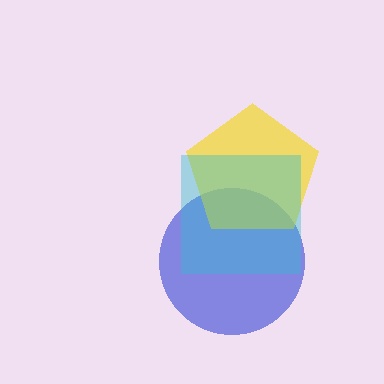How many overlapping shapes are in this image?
There are 3 overlapping shapes in the image.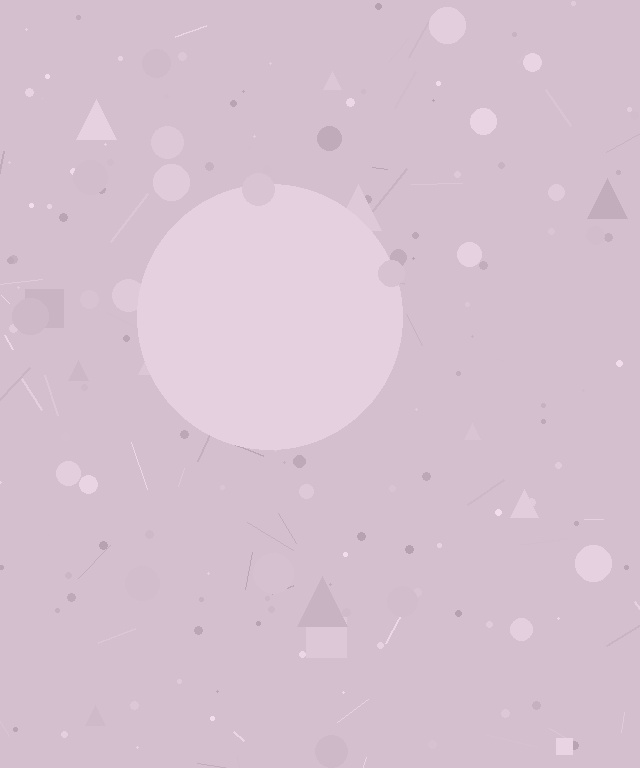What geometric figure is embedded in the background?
A circle is embedded in the background.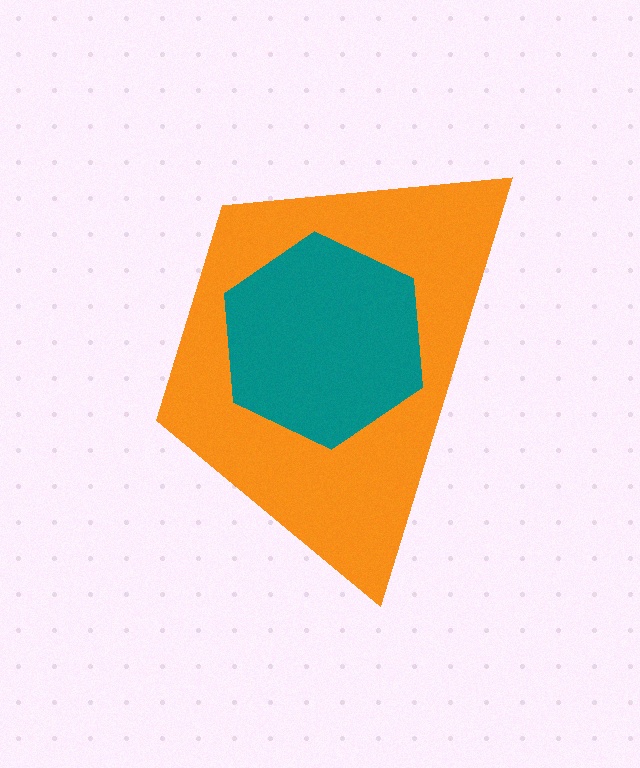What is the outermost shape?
The orange trapezoid.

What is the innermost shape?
The teal hexagon.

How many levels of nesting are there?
2.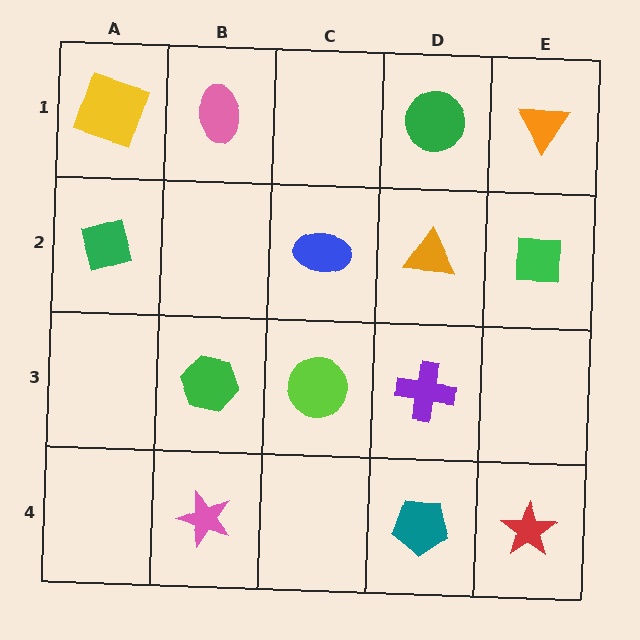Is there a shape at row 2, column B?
No, that cell is empty.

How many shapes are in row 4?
3 shapes.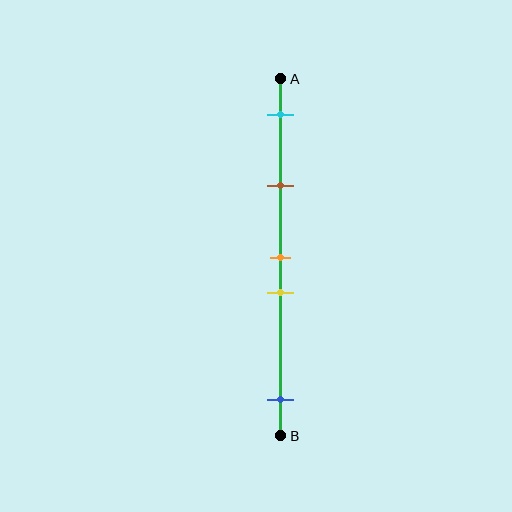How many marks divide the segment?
There are 5 marks dividing the segment.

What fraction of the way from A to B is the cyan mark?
The cyan mark is approximately 10% (0.1) of the way from A to B.